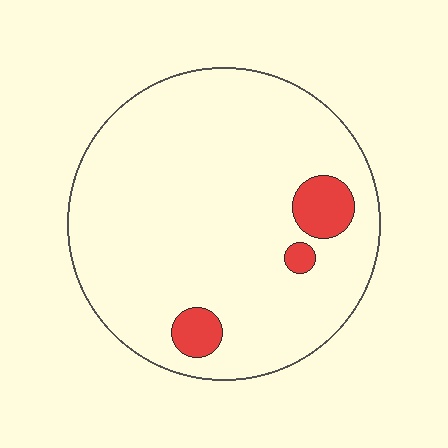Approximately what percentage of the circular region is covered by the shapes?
Approximately 10%.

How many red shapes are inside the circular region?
3.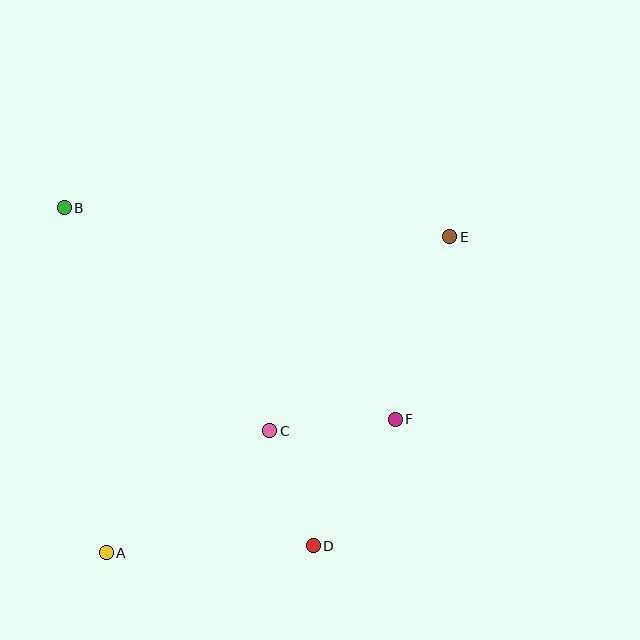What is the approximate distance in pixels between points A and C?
The distance between A and C is approximately 204 pixels.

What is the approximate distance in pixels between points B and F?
The distance between B and F is approximately 393 pixels.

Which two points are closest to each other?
Points C and D are closest to each other.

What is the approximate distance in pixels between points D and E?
The distance between D and E is approximately 338 pixels.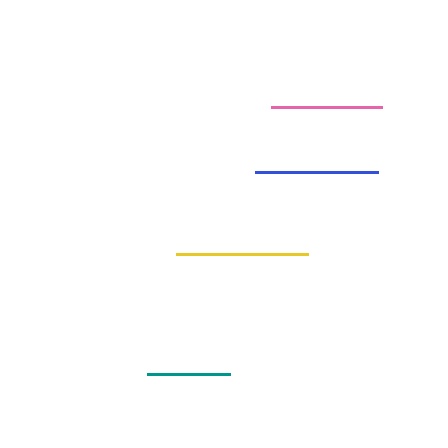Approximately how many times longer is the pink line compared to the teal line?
The pink line is approximately 1.3 times the length of the teal line.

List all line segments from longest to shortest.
From longest to shortest: yellow, blue, pink, teal.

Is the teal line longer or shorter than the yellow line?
The yellow line is longer than the teal line.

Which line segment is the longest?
The yellow line is the longest at approximately 133 pixels.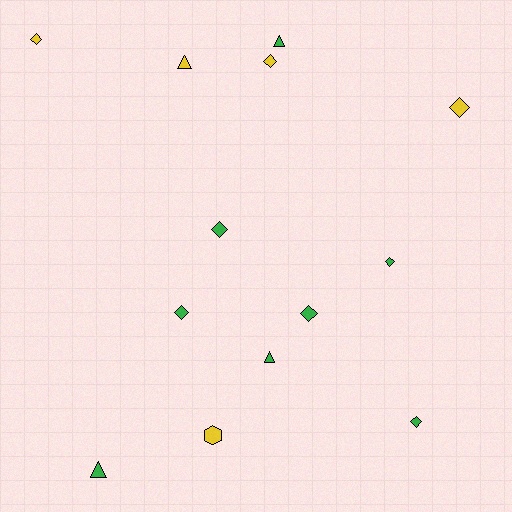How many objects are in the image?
There are 13 objects.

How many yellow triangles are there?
There is 1 yellow triangle.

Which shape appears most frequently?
Diamond, with 8 objects.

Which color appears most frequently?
Green, with 8 objects.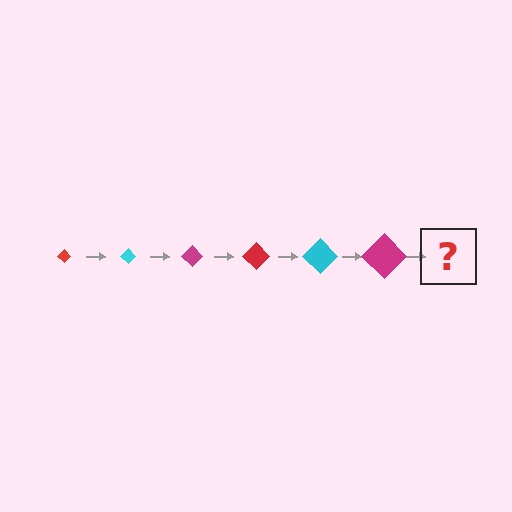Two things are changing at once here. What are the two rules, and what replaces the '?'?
The two rules are that the diamond grows larger each step and the color cycles through red, cyan, and magenta. The '?' should be a red diamond, larger than the previous one.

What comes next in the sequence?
The next element should be a red diamond, larger than the previous one.